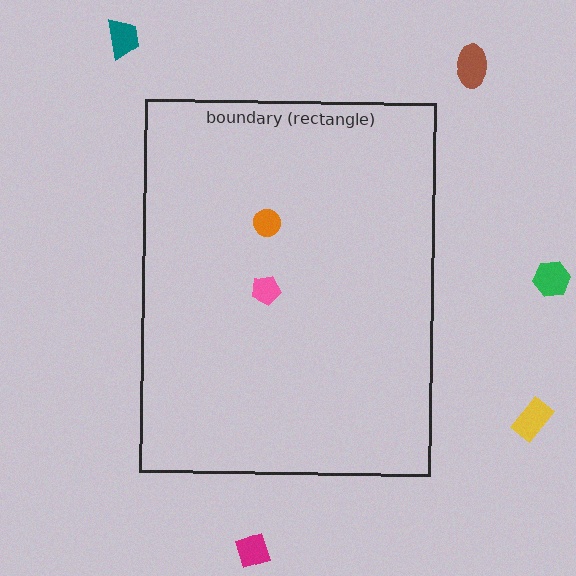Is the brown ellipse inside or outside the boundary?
Outside.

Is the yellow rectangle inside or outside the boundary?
Outside.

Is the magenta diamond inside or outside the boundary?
Outside.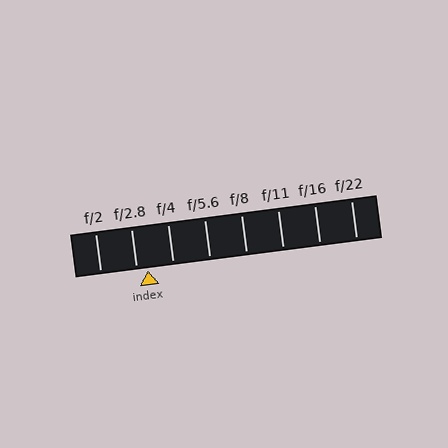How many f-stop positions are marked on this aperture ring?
There are 8 f-stop positions marked.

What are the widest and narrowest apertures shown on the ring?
The widest aperture shown is f/2 and the narrowest is f/22.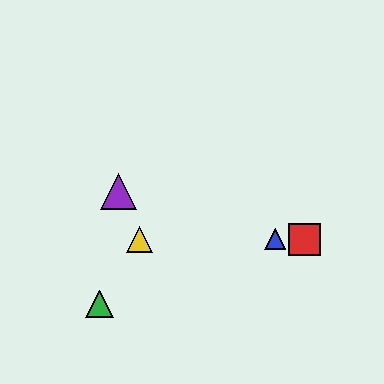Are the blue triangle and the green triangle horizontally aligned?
No, the blue triangle is at y≈239 and the green triangle is at y≈304.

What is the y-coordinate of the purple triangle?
The purple triangle is at y≈191.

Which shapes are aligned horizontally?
The red square, the blue triangle, the yellow triangle are aligned horizontally.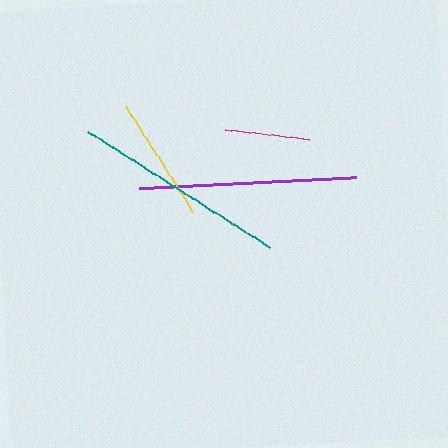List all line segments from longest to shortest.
From longest to shortest: purple, teal, yellow, magenta.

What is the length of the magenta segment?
The magenta segment is approximately 84 pixels long.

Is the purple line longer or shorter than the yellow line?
The purple line is longer than the yellow line.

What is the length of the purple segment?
The purple segment is approximately 217 pixels long.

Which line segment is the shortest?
The magenta line is the shortest at approximately 84 pixels.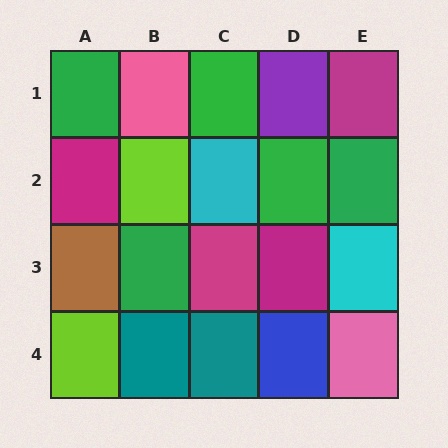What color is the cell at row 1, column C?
Green.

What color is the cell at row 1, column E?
Magenta.